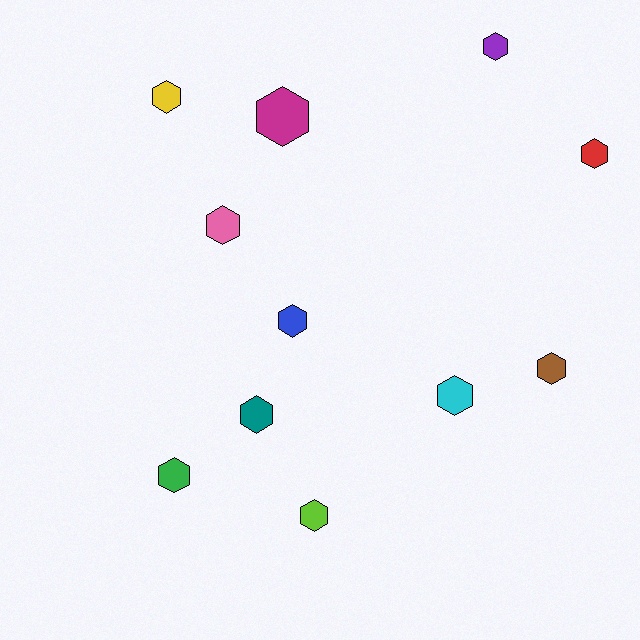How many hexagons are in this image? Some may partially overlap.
There are 11 hexagons.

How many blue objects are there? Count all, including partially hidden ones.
There is 1 blue object.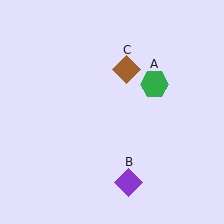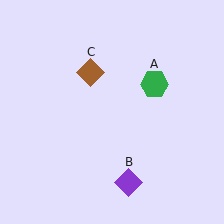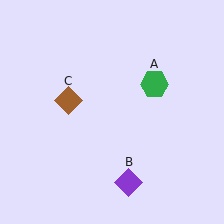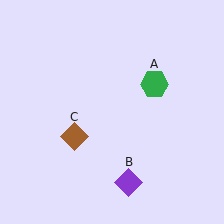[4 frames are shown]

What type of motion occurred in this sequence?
The brown diamond (object C) rotated counterclockwise around the center of the scene.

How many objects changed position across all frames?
1 object changed position: brown diamond (object C).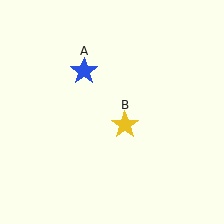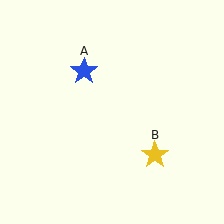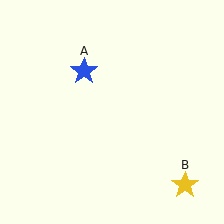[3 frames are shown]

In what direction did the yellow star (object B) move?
The yellow star (object B) moved down and to the right.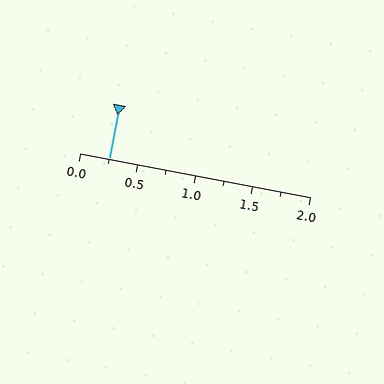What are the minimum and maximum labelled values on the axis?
The axis runs from 0.0 to 2.0.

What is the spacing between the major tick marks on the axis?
The major ticks are spaced 0.5 apart.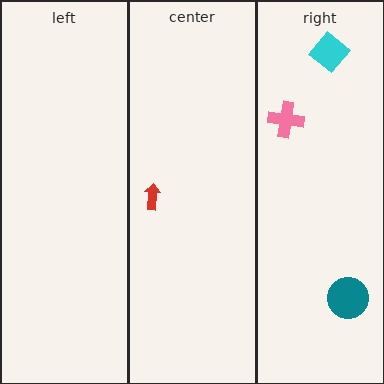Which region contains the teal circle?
The right region.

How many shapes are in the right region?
3.